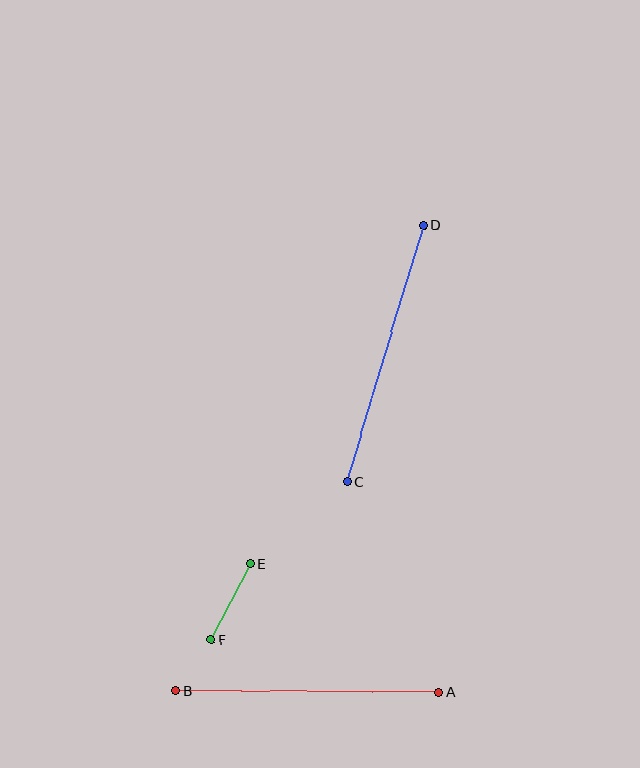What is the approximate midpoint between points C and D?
The midpoint is at approximately (386, 353) pixels.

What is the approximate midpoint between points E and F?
The midpoint is at approximately (231, 601) pixels.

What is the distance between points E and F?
The distance is approximately 86 pixels.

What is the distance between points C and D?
The distance is approximately 268 pixels.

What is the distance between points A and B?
The distance is approximately 263 pixels.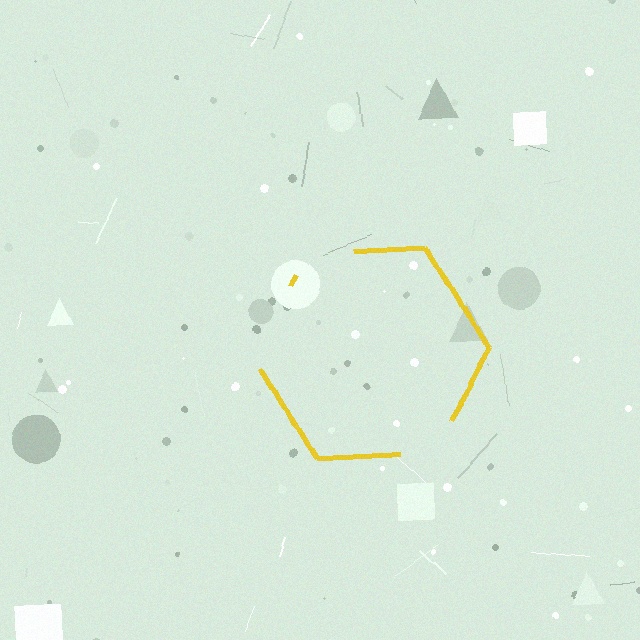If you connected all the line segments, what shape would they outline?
They would outline a hexagon.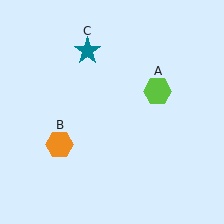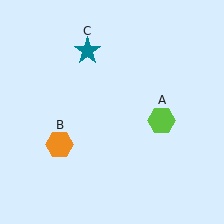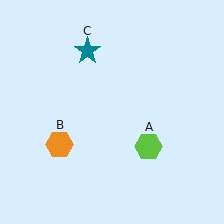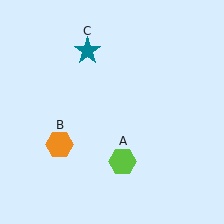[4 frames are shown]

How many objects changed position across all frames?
1 object changed position: lime hexagon (object A).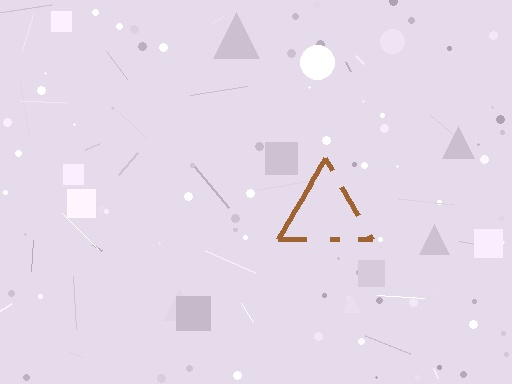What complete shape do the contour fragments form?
The contour fragments form a triangle.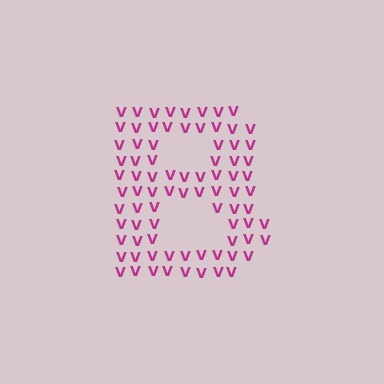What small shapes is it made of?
It is made of small letter V's.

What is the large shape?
The large shape is the letter B.